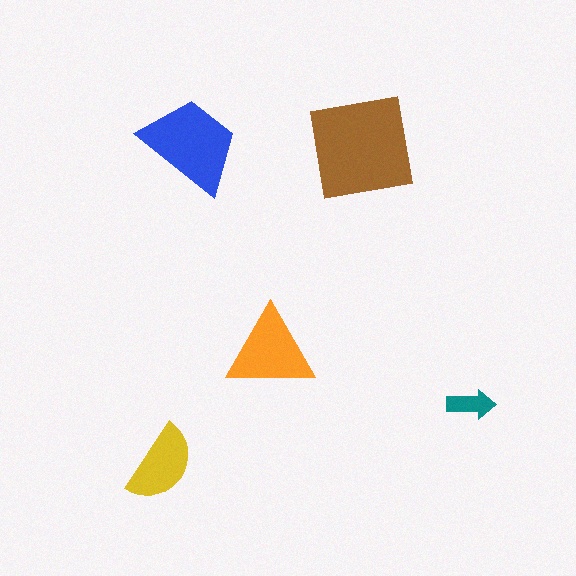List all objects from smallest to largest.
The teal arrow, the yellow semicircle, the orange triangle, the blue trapezoid, the brown square.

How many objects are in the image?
There are 5 objects in the image.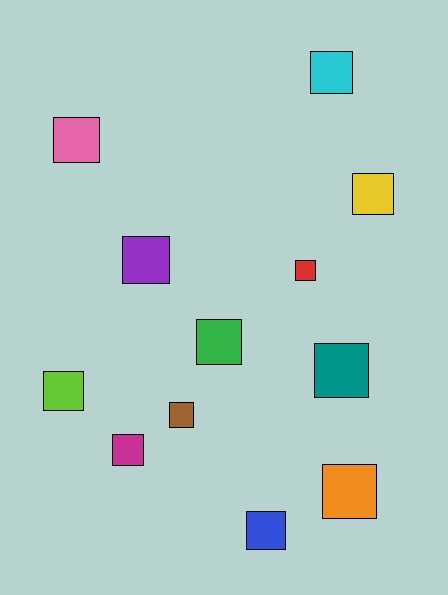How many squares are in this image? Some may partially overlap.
There are 12 squares.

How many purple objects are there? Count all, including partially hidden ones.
There is 1 purple object.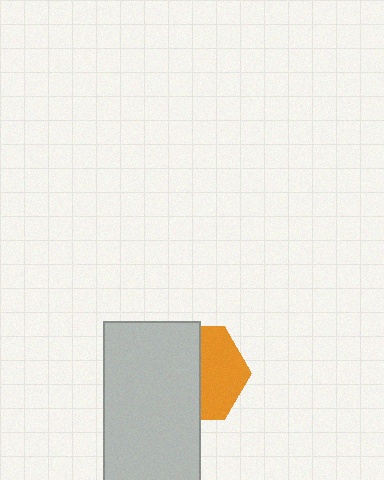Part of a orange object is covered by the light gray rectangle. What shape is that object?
It is a hexagon.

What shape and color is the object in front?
The object in front is a light gray rectangle.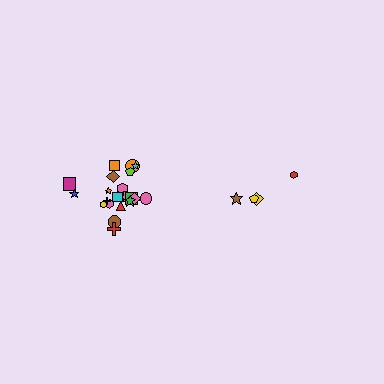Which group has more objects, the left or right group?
The left group.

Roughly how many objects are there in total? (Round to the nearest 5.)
Roughly 25 objects in total.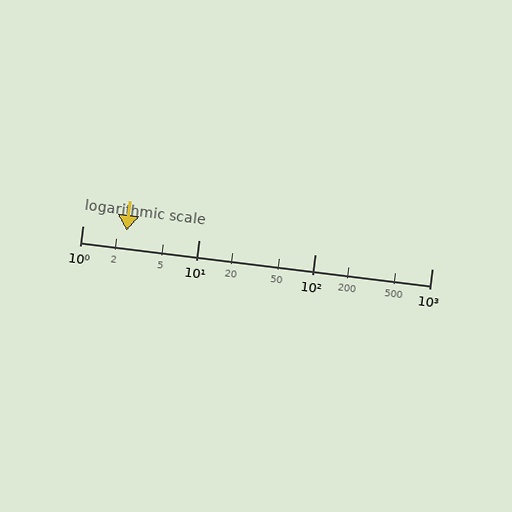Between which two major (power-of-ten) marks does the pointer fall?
The pointer is between 1 and 10.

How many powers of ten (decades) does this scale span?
The scale spans 3 decades, from 1 to 1000.